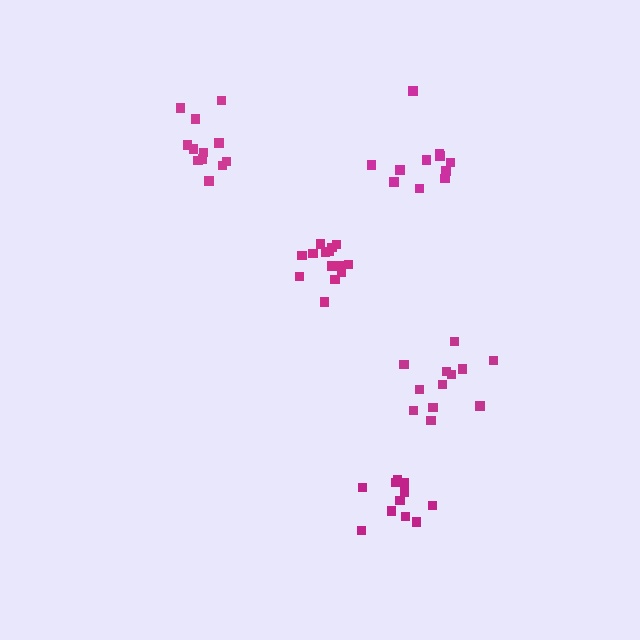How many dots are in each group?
Group 1: 11 dots, Group 2: 12 dots, Group 3: 11 dots, Group 4: 12 dots, Group 5: 14 dots (60 total).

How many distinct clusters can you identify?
There are 5 distinct clusters.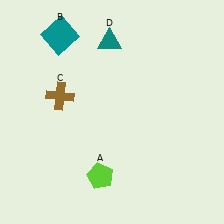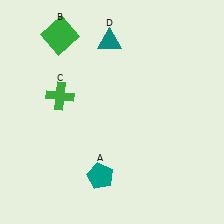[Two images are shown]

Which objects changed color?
A changed from lime to teal. B changed from teal to green. C changed from brown to green.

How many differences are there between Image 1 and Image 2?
There are 3 differences between the two images.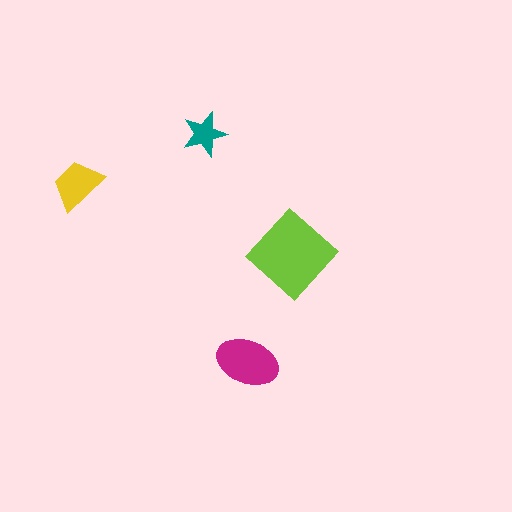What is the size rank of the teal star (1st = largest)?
4th.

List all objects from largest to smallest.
The lime diamond, the magenta ellipse, the yellow trapezoid, the teal star.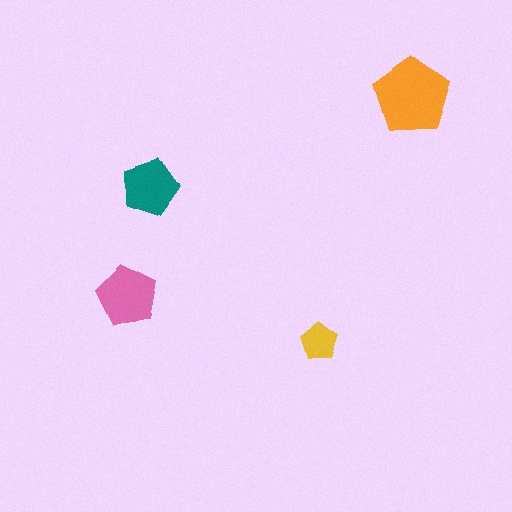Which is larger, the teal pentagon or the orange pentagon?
The orange one.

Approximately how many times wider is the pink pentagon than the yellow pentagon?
About 1.5 times wider.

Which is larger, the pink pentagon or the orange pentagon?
The orange one.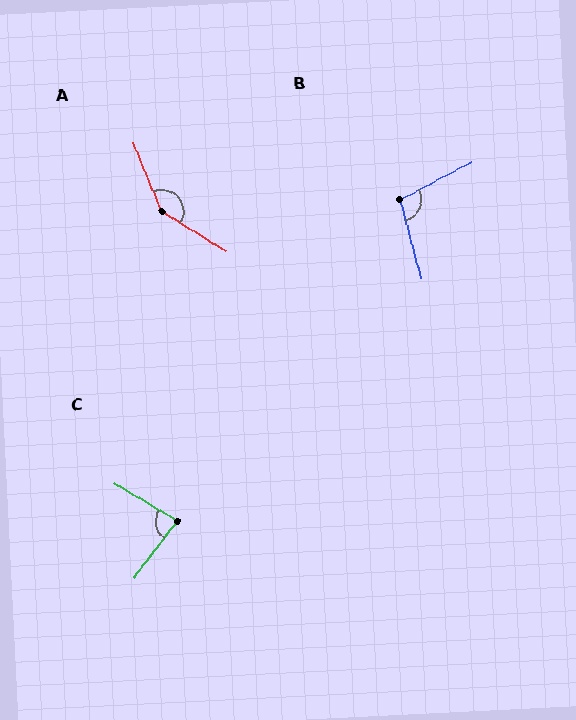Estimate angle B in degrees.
Approximately 102 degrees.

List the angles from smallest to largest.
C (83°), B (102°), A (144°).